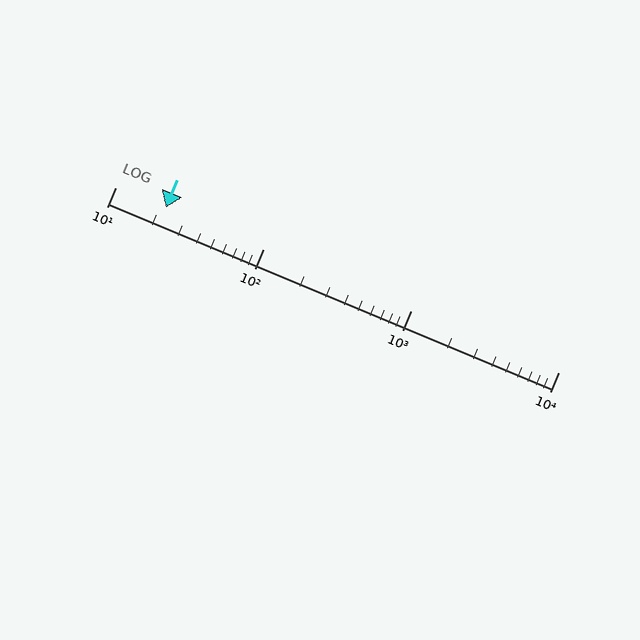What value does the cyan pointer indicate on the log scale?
The pointer indicates approximately 22.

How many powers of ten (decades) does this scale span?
The scale spans 3 decades, from 10 to 10000.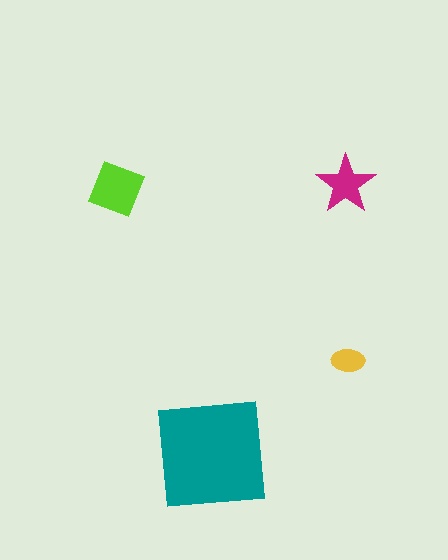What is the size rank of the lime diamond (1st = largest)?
2nd.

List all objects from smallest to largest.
The yellow ellipse, the magenta star, the lime diamond, the teal square.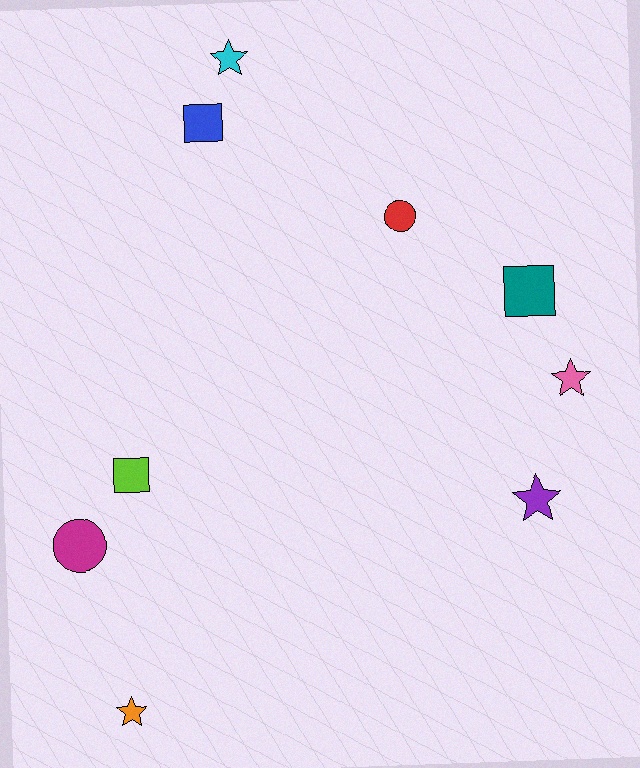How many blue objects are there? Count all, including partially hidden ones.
There is 1 blue object.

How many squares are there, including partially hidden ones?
There are 3 squares.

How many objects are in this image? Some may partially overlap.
There are 9 objects.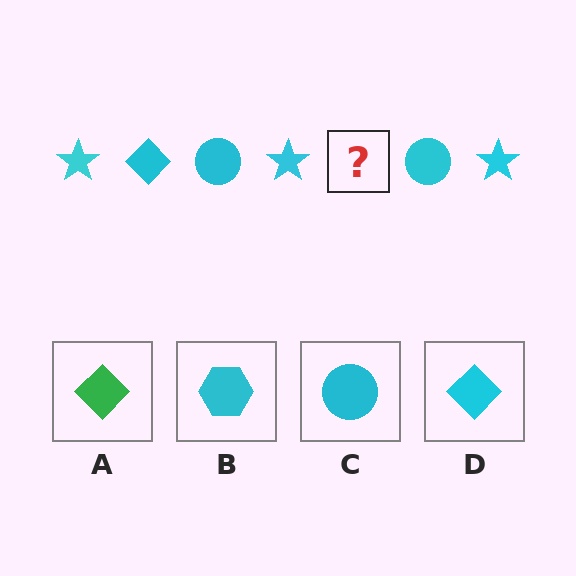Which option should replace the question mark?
Option D.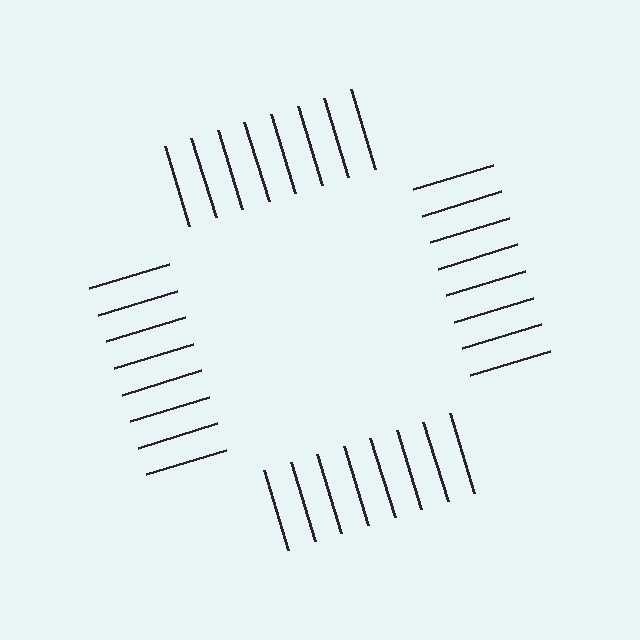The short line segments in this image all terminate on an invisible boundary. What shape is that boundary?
An illusory square — the line segments terminate on its edges but no continuous stroke is drawn.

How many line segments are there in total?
32 — 8 along each of the 4 edges.